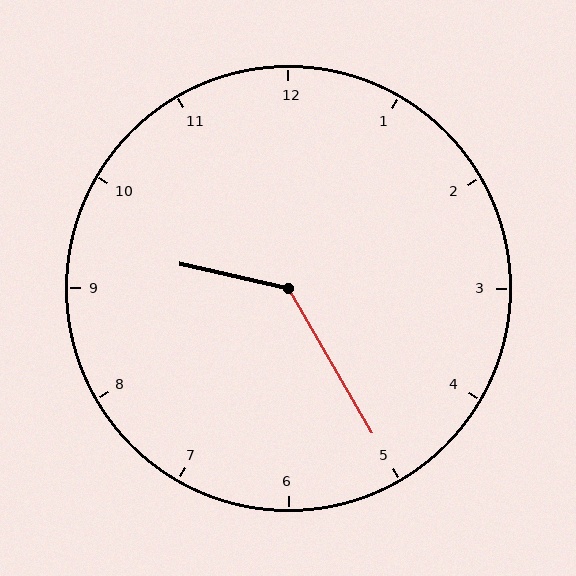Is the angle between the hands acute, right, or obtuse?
It is obtuse.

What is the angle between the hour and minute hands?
Approximately 132 degrees.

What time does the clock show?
9:25.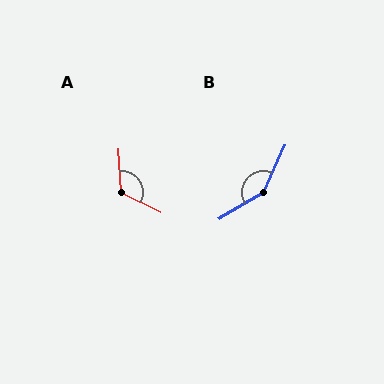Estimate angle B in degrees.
Approximately 145 degrees.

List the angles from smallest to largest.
A (120°), B (145°).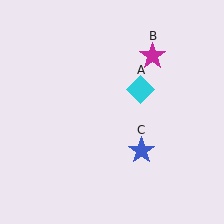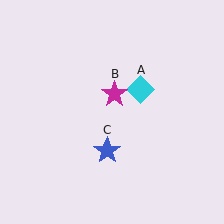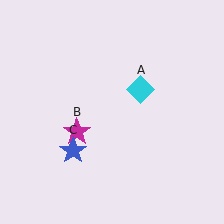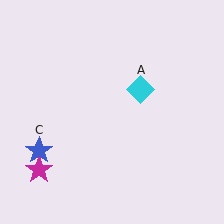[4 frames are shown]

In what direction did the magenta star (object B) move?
The magenta star (object B) moved down and to the left.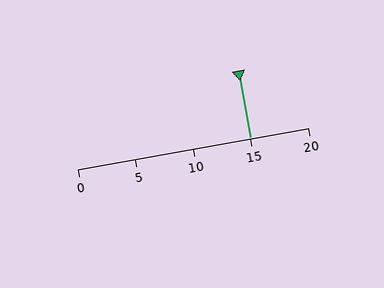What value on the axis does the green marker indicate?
The marker indicates approximately 15.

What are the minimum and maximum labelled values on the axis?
The axis runs from 0 to 20.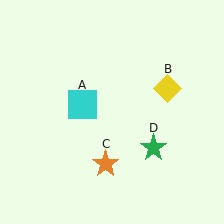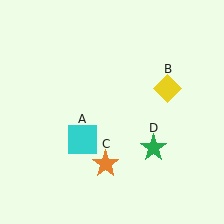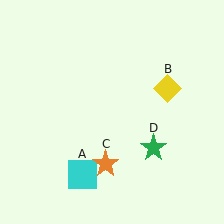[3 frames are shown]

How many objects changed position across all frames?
1 object changed position: cyan square (object A).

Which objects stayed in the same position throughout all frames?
Yellow diamond (object B) and orange star (object C) and green star (object D) remained stationary.